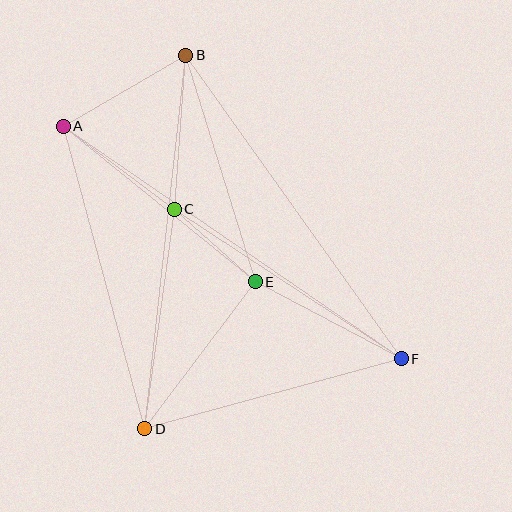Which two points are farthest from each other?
Points A and F are farthest from each other.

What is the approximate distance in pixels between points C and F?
The distance between C and F is approximately 272 pixels.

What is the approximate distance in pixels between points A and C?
The distance between A and C is approximately 138 pixels.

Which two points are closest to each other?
Points C and E are closest to each other.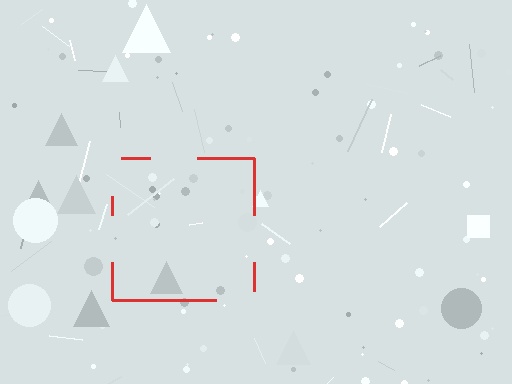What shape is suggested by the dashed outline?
The dashed outline suggests a square.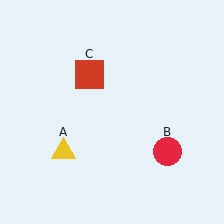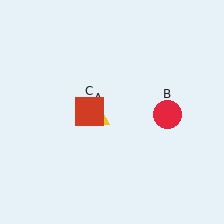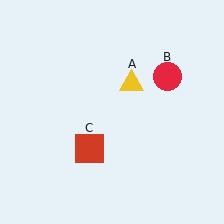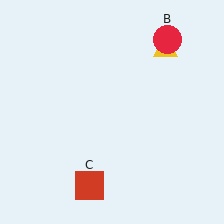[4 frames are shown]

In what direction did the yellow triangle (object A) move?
The yellow triangle (object A) moved up and to the right.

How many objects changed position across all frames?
3 objects changed position: yellow triangle (object A), red circle (object B), red square (object C).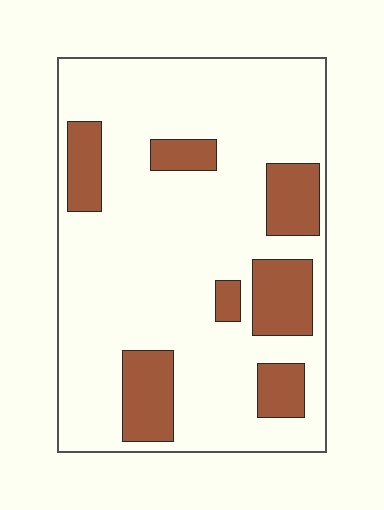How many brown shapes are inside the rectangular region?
7.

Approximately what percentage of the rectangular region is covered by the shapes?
Approximately 20%.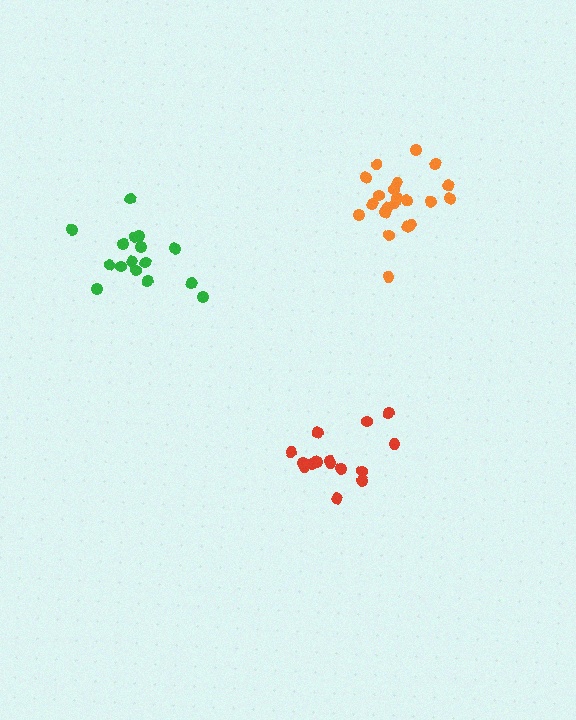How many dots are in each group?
Group 1: 15 dots, Group 2: 21 dots, Group 3: 16 dots (52 total).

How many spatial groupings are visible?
There are 3 spatial groupings.